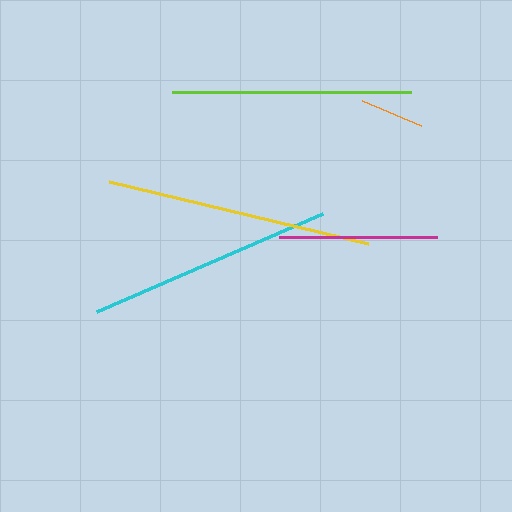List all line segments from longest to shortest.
From longest to shortest: yellow, cyan, lime, magenta, orange.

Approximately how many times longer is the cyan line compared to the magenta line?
The cyan line is approximately 1.6 times the length of the magenta line.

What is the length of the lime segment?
The lime segment is approximately 238 pixels long.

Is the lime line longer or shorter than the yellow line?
The yellow line is longer than the lime line.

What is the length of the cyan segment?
The cyan segment is approximately 247 pixels long.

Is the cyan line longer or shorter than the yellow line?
The yellow line is longer than the cyan line.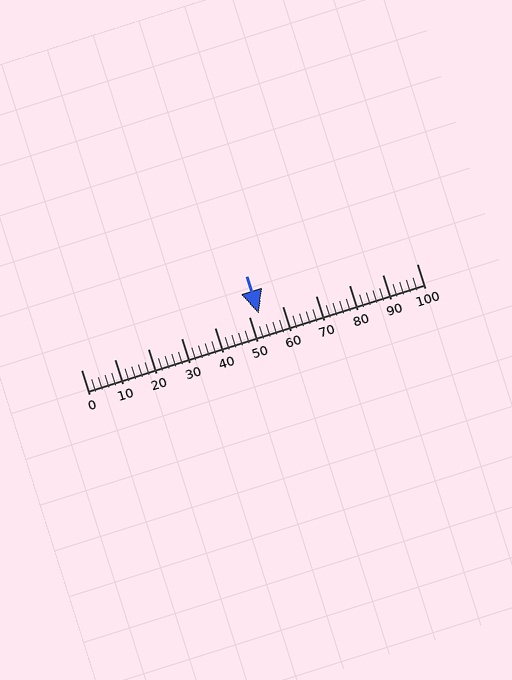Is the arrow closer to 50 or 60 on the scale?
The arrow is closer to 50.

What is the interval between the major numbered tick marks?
The major tick marks are spaced 10 units apart.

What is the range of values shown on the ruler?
The ruler shows values from 0 to 100.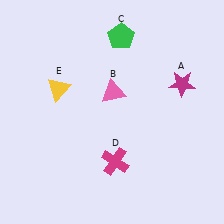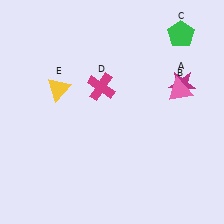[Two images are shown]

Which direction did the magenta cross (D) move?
The magenta cross (D) moved up.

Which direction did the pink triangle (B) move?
The pink triangle (B) moved right.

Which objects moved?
The objects that moved are: the pink triangle (B), the green pentagon (C), the magenta cross (D).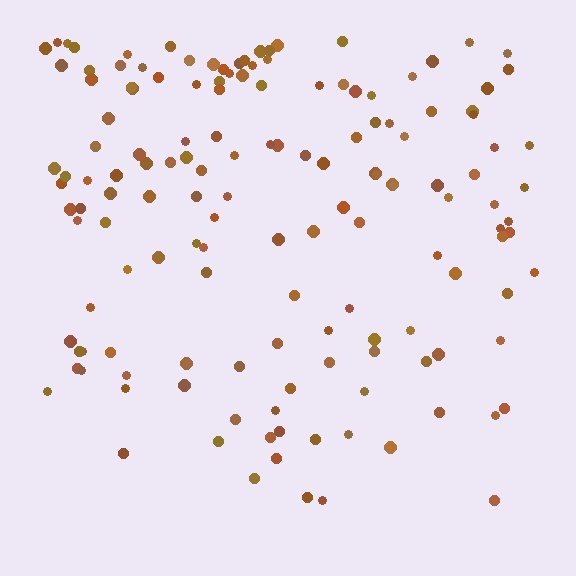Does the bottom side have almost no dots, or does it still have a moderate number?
Still a moderate number, just noticeably fewer than the top.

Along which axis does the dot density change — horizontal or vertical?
Vertical.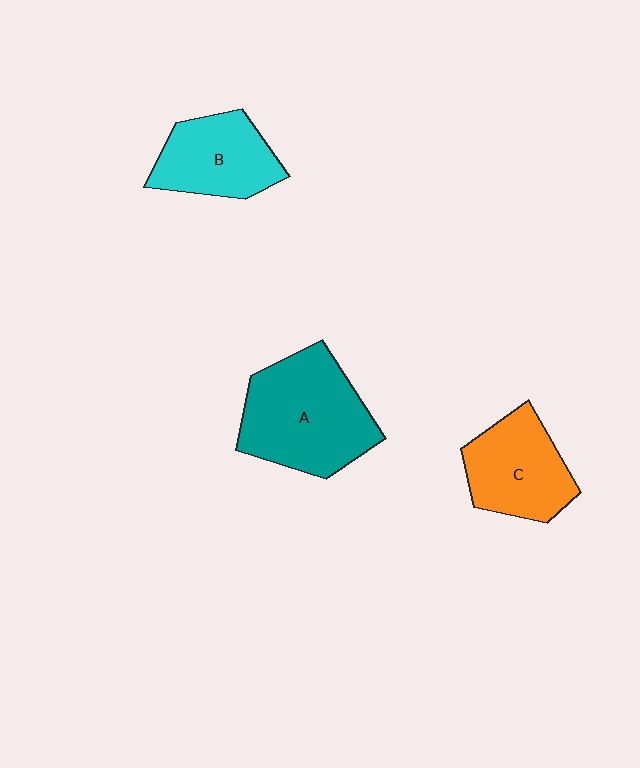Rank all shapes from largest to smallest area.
From largest to smallest: A (teal), C (orange), B (cyan).